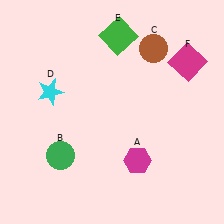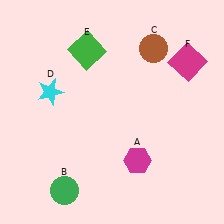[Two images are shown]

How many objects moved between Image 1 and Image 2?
2 objects moved between the two images.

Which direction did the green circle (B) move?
The green circle (B) moved down.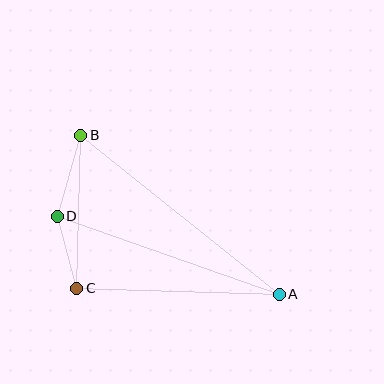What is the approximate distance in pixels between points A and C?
The distance between A and C is approximately 202 pixels.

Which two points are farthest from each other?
Points A and B are farthest from each other.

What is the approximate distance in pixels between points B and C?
The distance between B and C is approximately 153 pixels.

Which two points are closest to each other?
Points C and D are closest to each other.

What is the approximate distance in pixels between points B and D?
The distance between B and D is approximately 84 pixels.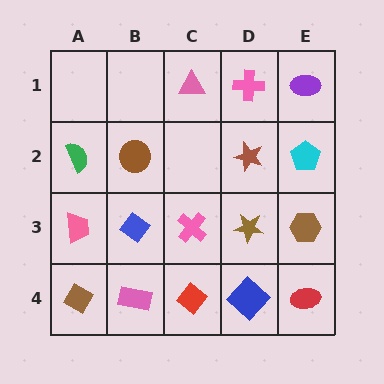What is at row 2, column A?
A green semicircle.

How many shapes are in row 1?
3 shapes.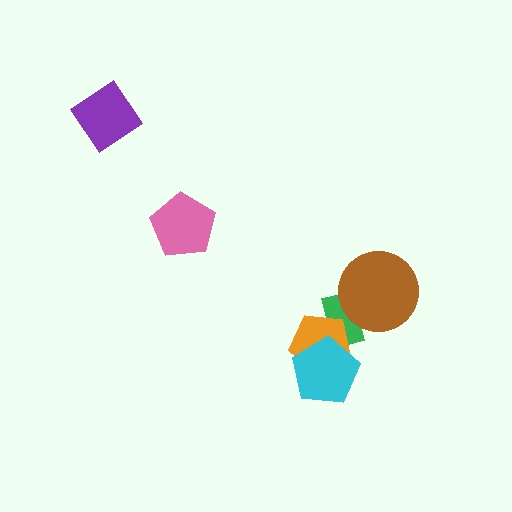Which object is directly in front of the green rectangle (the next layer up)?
The brown circle is directly in front of the green rectangle.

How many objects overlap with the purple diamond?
0 objects overlap with the purple diamond.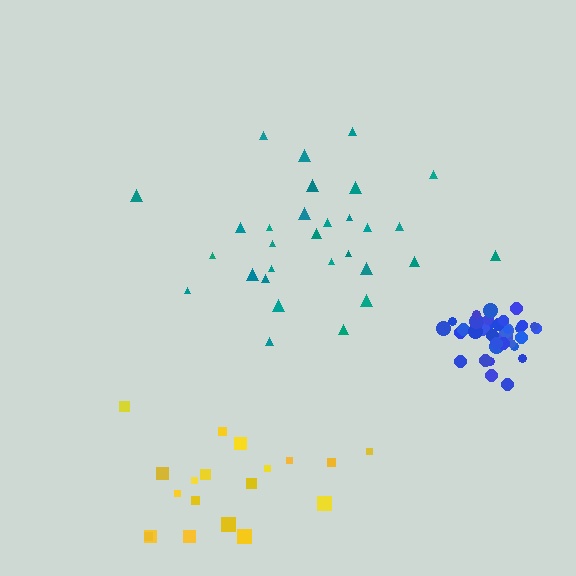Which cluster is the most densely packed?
Blue.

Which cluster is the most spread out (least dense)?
Yellow.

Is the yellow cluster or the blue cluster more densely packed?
Blue.